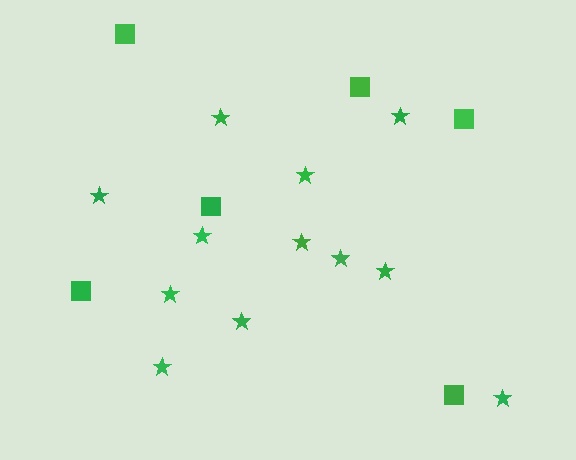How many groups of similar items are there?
There are 2 groups: one group of squares (6) and one group of stars (12).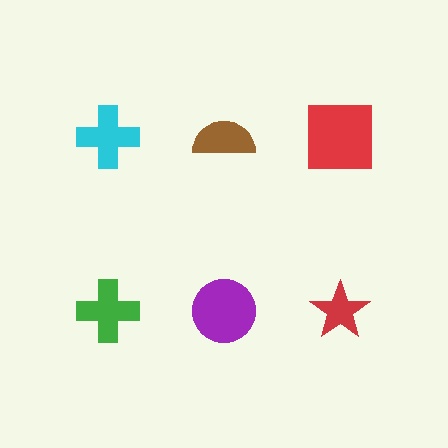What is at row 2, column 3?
A red star.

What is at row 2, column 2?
A purple circle.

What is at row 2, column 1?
A green cross.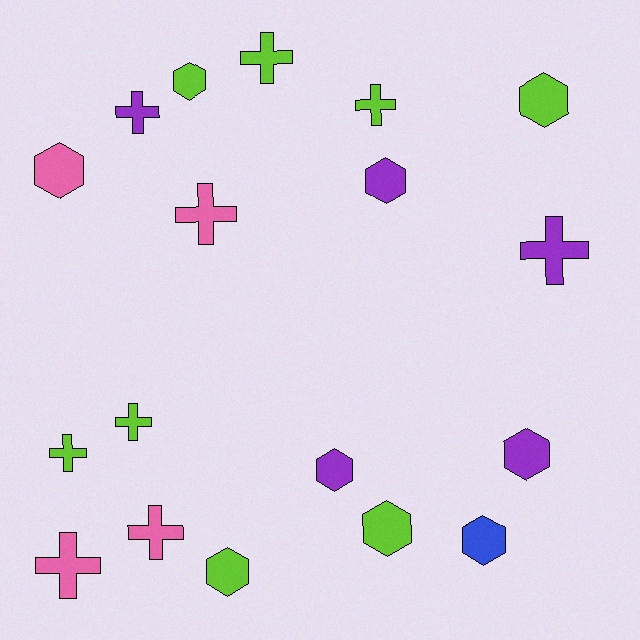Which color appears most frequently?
Lime, with 8 objects.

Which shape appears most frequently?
Hexagon, with 9 objects.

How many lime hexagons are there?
There are 4 lime hexagons.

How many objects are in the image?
There are 18 objects.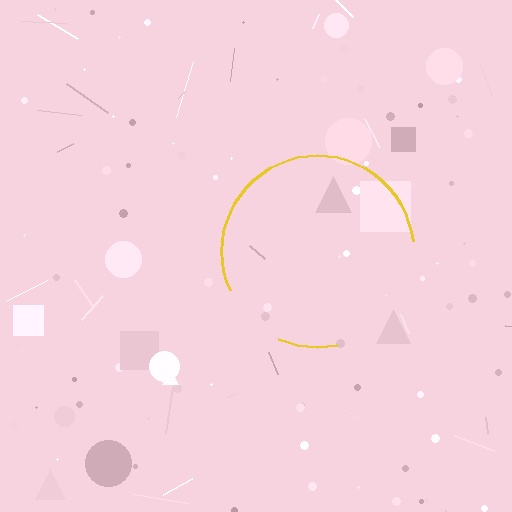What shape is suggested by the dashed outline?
The dashed outline suggests a circle.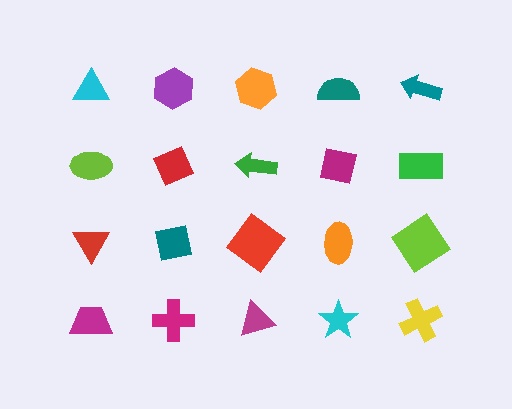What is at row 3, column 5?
A lime diamond.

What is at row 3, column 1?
A red triangle.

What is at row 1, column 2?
A purple hexagon.